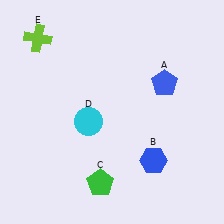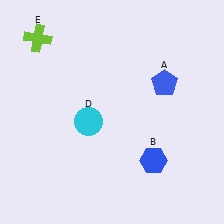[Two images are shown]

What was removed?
The green pentagon (C) was removed in Image 2.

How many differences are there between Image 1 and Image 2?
There is 1 difference between the two images.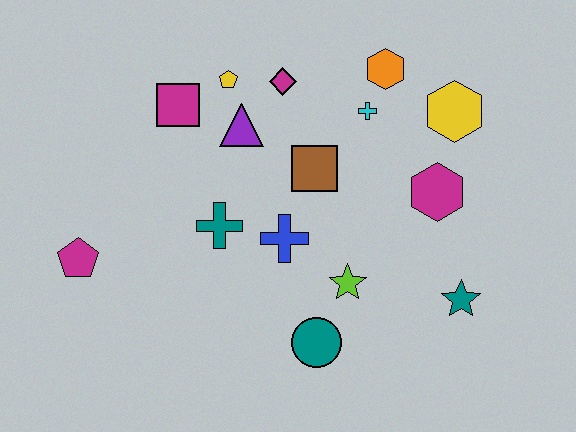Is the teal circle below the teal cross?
Yes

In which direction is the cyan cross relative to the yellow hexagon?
The cyan cross is to the left of the yellow hexagon.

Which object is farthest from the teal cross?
The yellow hexagon is farthest from the teal cross.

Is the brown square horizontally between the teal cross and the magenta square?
No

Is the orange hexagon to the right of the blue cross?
Yes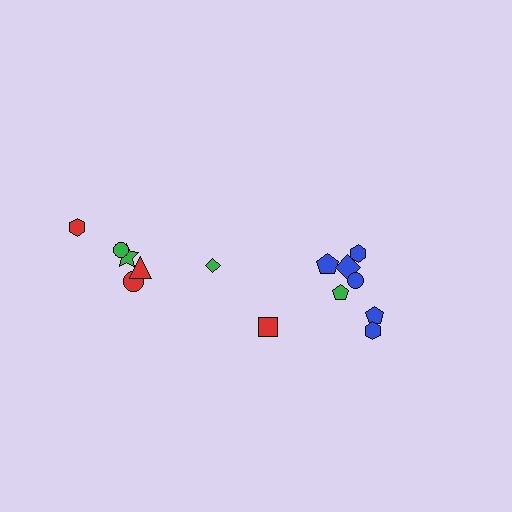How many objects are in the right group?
There are 8 objects.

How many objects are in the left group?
There are 6 objects.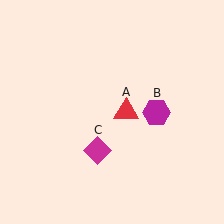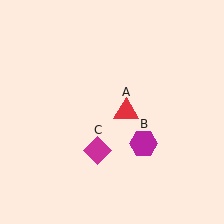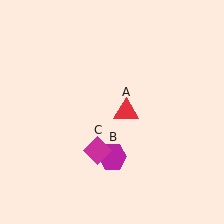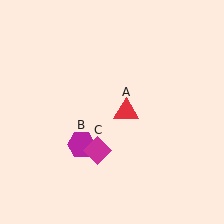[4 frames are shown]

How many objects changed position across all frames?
1 object changed position: magenta hexagon (object B).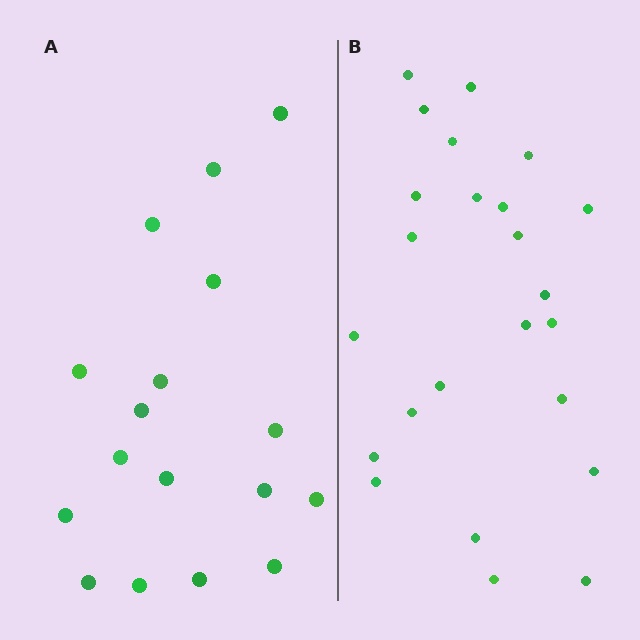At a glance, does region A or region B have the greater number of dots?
Region B (the right region) has more dots.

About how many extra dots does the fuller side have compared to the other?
Region B has roughly 8 or so more dots than region A.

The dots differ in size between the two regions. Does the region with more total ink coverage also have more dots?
No. Region A has more total ink coverage because its dots are larger, but region B actually contains more individual dots. Total area can be misleading — the number of items is what matters here.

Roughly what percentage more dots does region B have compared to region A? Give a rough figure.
About 40% more.